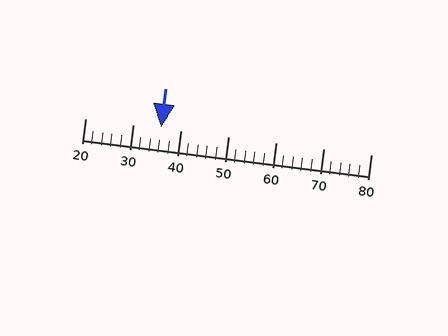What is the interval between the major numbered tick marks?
The major tick marks are spaced 10 units apart.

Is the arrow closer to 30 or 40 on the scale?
The arrow is closer to 40.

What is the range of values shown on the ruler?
The ruler shows values from 20 to 80.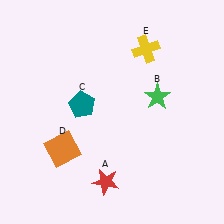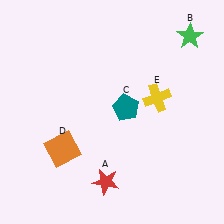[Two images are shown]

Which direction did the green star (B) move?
The green star (B) moved up.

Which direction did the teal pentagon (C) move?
The teal pentagon (C) moved right.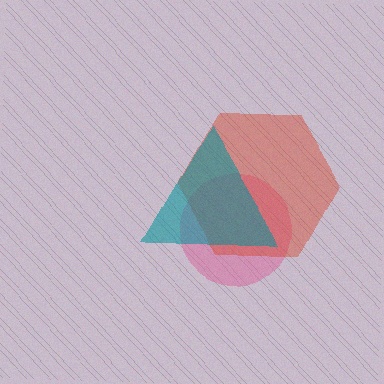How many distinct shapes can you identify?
There are 3 distinct shapes: a pink circle, a red hexagon, a teal triangle.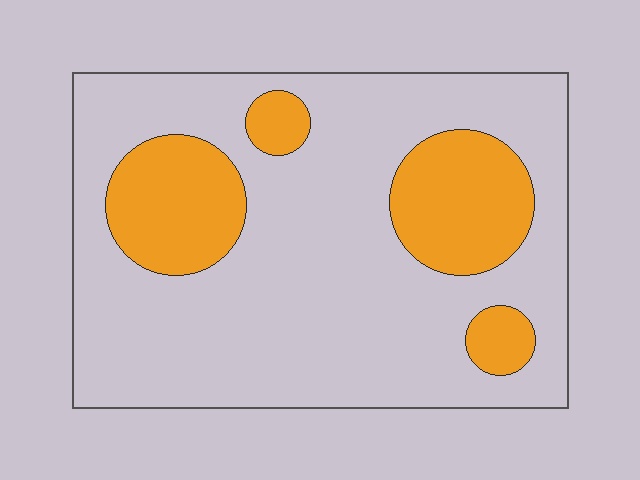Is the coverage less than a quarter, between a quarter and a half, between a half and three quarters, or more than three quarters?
Less than a quarter.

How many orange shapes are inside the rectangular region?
4.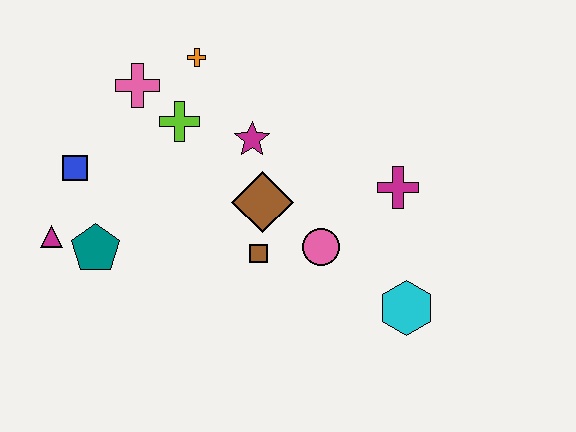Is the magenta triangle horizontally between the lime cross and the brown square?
No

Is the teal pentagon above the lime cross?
No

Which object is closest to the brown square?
The brown diamond is closest to the brown square.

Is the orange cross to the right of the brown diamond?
No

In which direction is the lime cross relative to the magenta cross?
The lime cross is to the left of the magenta cross.